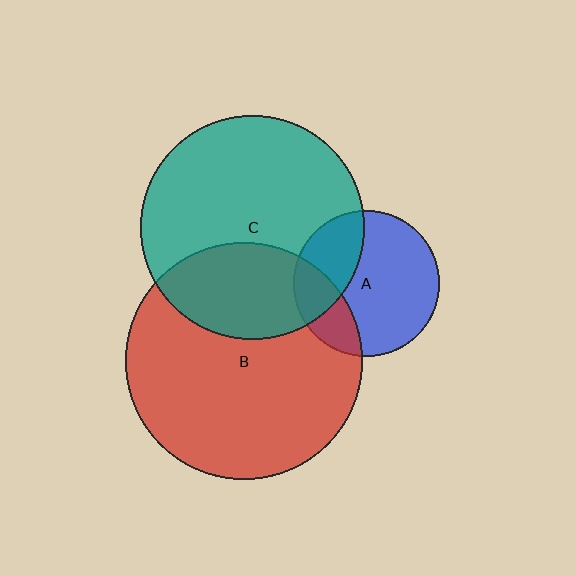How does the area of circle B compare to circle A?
Approximately 2.6 times.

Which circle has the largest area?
Circle B (red).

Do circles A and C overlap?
Yes.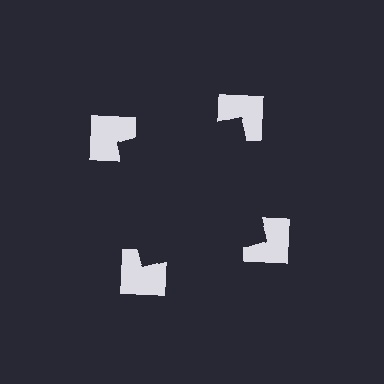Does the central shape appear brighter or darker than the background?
It typically appears slightly darker than the background, even though no actual brightness change is drawn.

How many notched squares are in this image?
There are 4 — one at each vertex of the illusory square.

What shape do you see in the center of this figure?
An illusory square — its edges are inferred from the aligned wedge cuts in the notched squares, not physically drawn.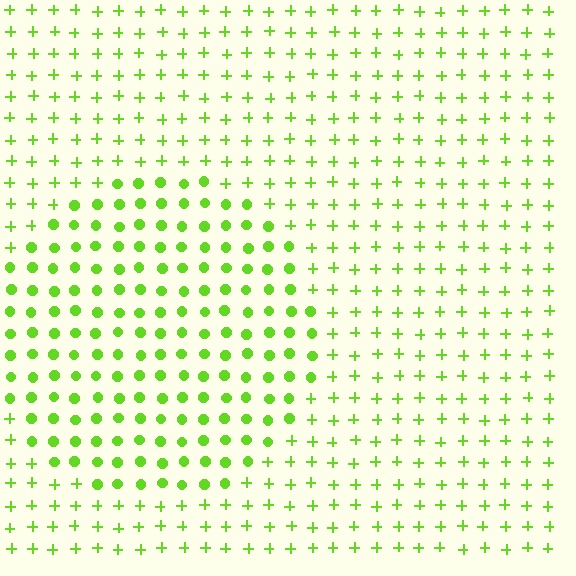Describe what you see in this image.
The image is filled with small lime elements arranged in a uniform grid. A circle-shaped region contains circles, while the surrounding area contains plus signs. The boundary is defined purely by the change in element shape.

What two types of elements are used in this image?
The image uses circles inside the circle region and plus signs outside it.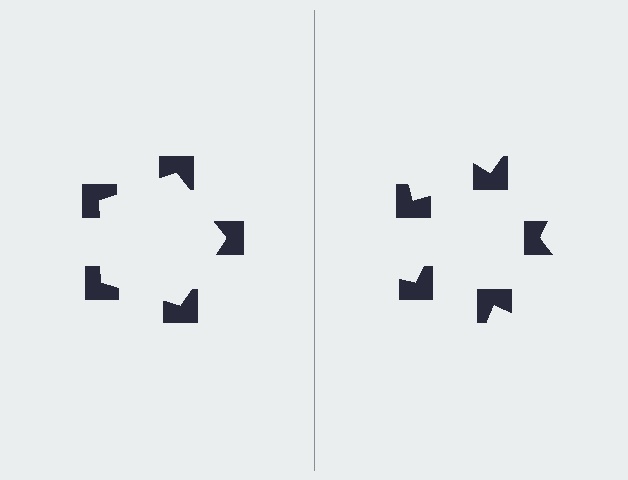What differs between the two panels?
The notched squares are positioned identically on both sides; only the wedge orientations differ. On the left they align to a pentagon; on the right they are misaligned.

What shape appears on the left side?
An illusory pentagon.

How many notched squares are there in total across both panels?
10 — 5 on each side.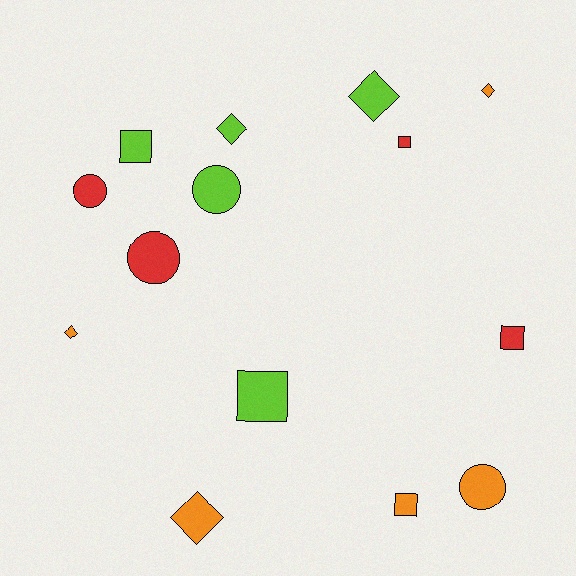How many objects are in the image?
There are 14 objects.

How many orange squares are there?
There is 1 orange square.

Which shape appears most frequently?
Square, with 5 objects.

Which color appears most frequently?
Orange, with 5 objects.